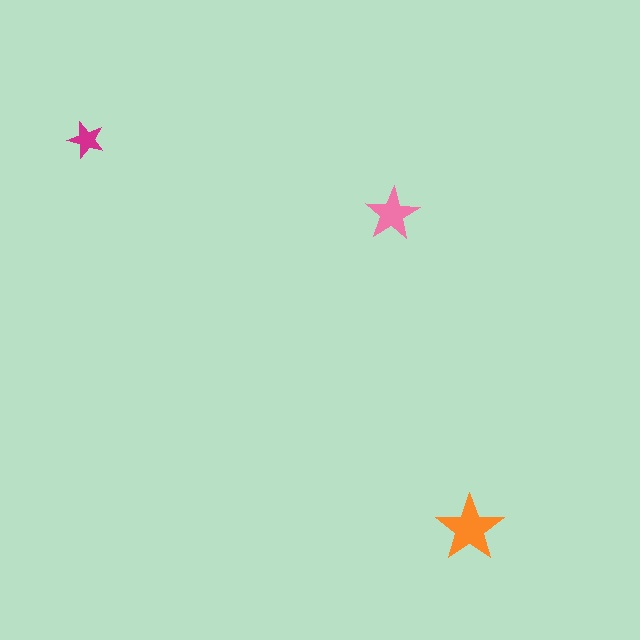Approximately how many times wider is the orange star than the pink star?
About 1.5 times wider.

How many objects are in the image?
There are 3 objects in the image.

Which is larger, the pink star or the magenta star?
The pink one.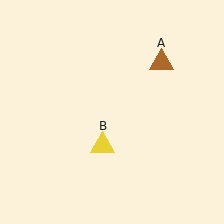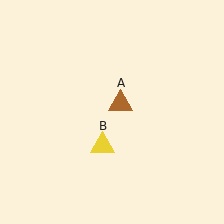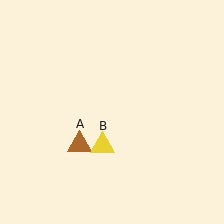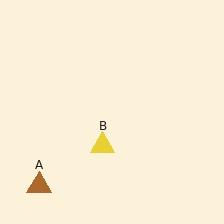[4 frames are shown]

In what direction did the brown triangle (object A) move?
The brown triangle (object A) moved down and to the left.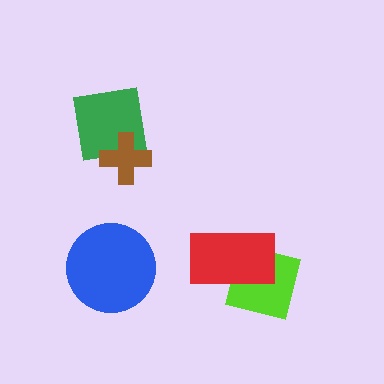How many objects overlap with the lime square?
1 object overlaps with the lime square.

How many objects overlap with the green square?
1 object overlaps with the green square.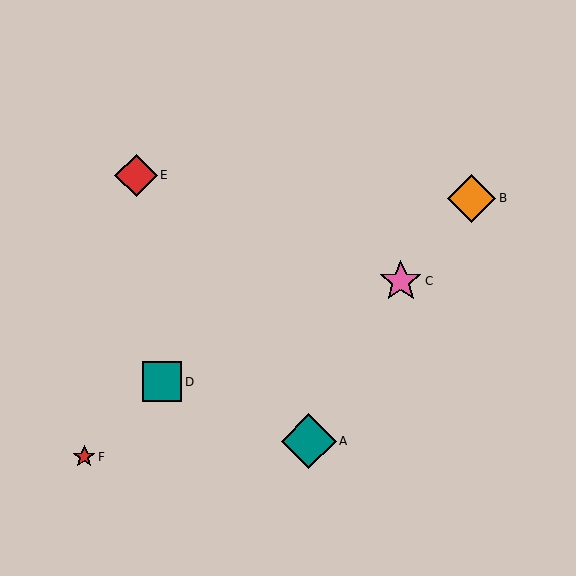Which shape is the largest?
The teal diamond (labeled A) is the largest.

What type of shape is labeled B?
Shape B is an orange diamond.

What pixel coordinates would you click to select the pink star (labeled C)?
Click at (401, 281) to select the pink star C.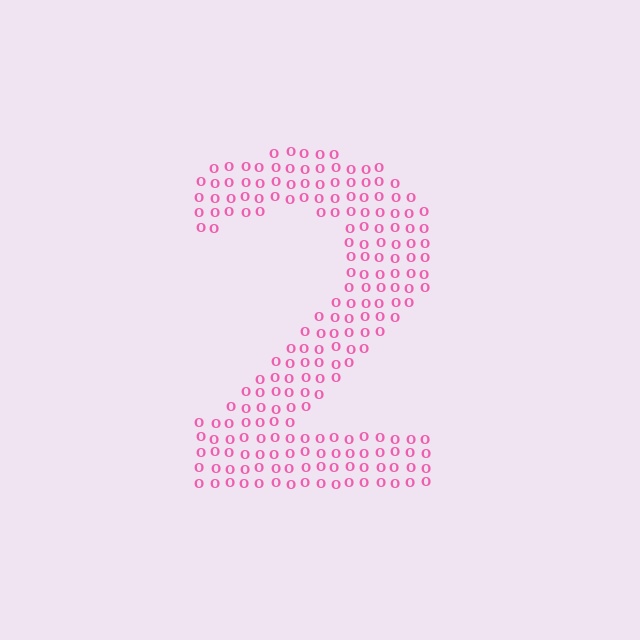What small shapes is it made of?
It is made of small letter O's.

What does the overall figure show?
The overall figure shows the digit 2.